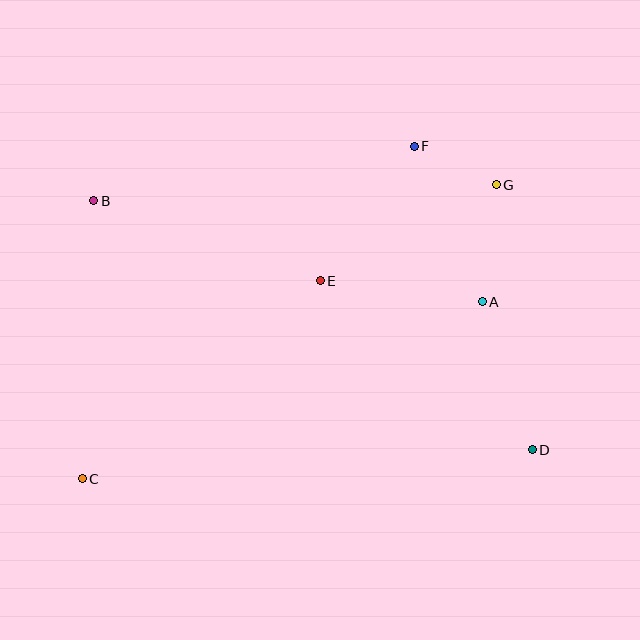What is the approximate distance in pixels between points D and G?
The distance between D and G is approximately 267 pixels.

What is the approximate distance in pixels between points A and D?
The distance between A and D is approximately 156 pixels.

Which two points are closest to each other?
Points F and G are closest to each other.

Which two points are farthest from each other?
Points C and G are farthest from each other.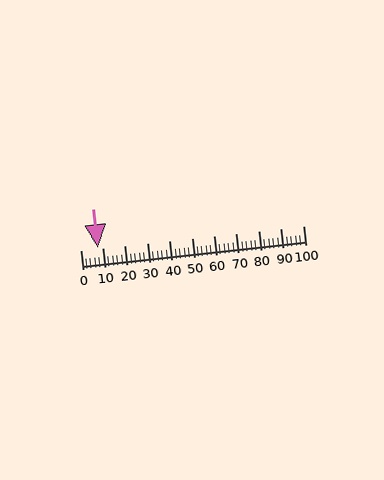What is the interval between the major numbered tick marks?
The major tick marks are spaced 10 units apart.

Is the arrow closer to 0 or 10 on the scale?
The arrow is closer to 10.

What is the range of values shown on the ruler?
The ruler shows values from 0 to 100.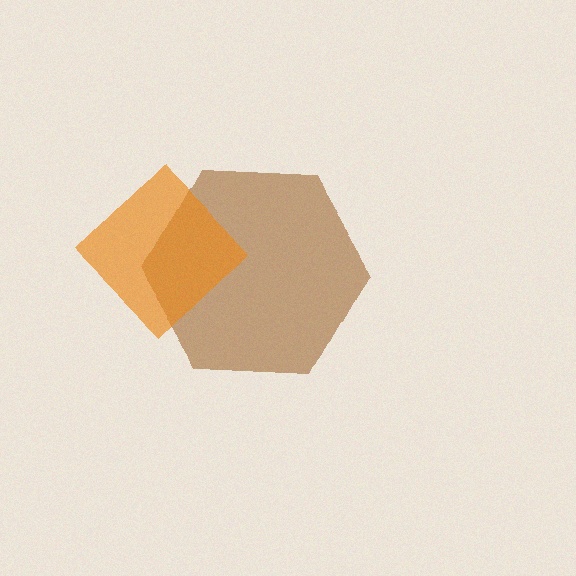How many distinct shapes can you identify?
There are 2 distinct shapes: a brown hexagon, an orange diamond.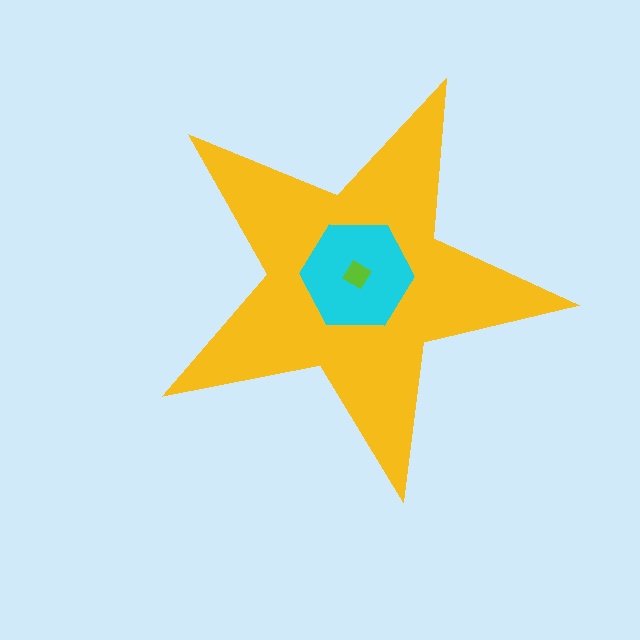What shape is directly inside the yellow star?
The cyan hexagon.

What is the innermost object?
The lime diamond.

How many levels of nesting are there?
3.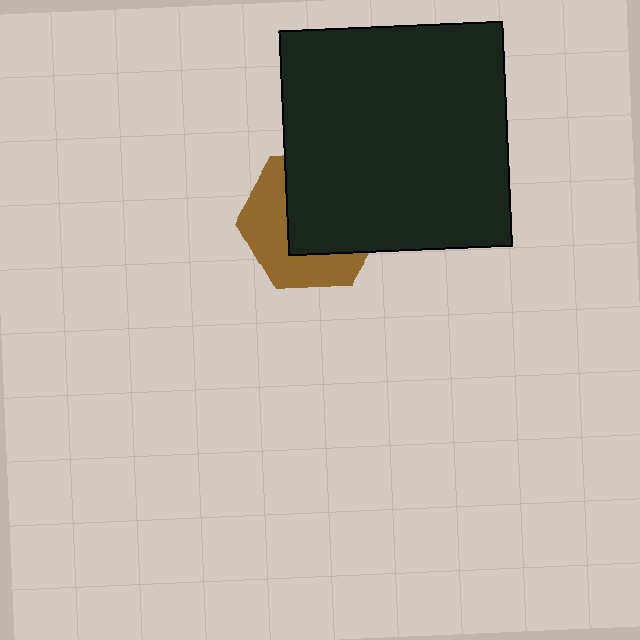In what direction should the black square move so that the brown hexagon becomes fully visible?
The black square should move toward the upper-right. That is the shortest direction to clear the overlap and leave the brown hexagon fully visible.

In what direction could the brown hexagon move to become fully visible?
The brown hexagon could move toward the lower-left. That would shift it out from behind the black square entirely.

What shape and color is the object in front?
The object in front is a black square.